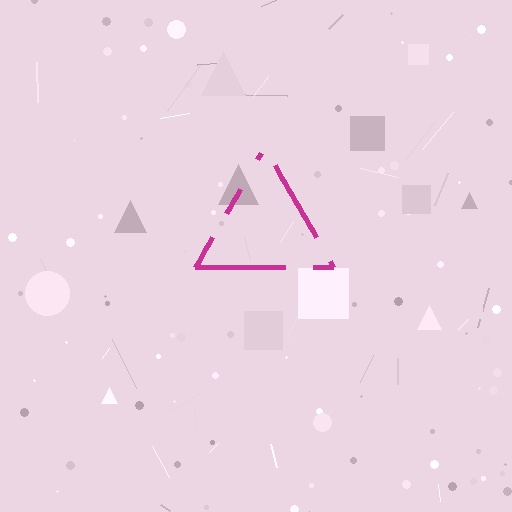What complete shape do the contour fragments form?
The contour fragments form a triangle.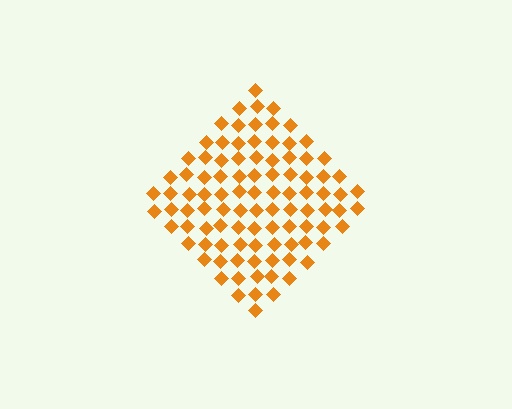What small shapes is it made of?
It is made of small diamonds.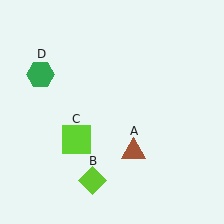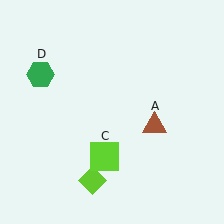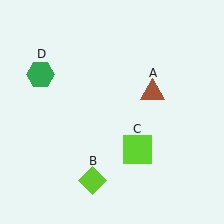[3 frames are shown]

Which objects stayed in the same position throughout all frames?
Lime diamond (object B) and green hexagon (object D) remained stationary.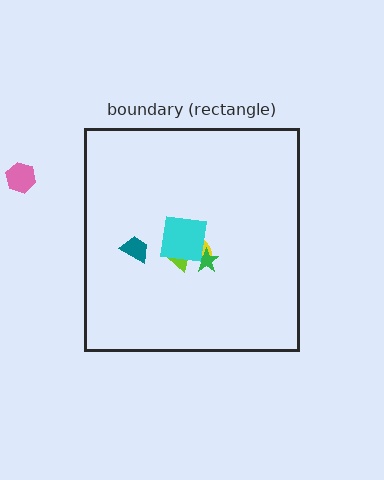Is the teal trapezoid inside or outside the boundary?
Inside.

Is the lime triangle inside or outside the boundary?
Inside.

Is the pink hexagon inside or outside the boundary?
Outside.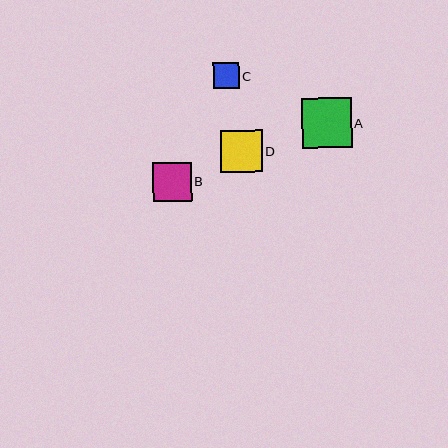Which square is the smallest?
Square C is the smallest with a size of approximately 26 pixels.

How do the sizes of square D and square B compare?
Square D and square B are approximately the same size.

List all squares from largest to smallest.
From largest to smallest: A, D, B, C.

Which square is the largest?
Square A is the largest with a size of approximately 50 pixels.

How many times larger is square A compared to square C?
Square A is approximately 1.9 times the size of square C.